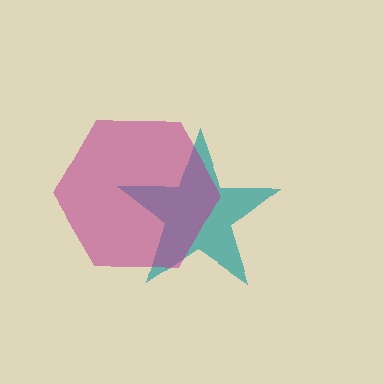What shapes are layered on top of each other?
The layered shapes are: a teal star, a magenta hexagon.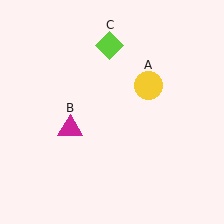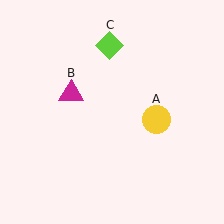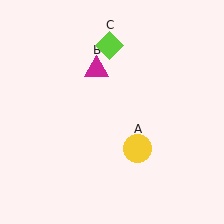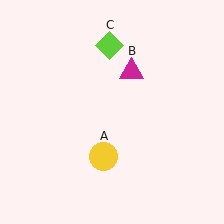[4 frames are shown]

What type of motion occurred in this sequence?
The yellow circle (object A), magenta triangle (object B) rotated clockwise around the center of the scene.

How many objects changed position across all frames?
2 objects changed position: yellow circle (object A), magenta triangle (object B).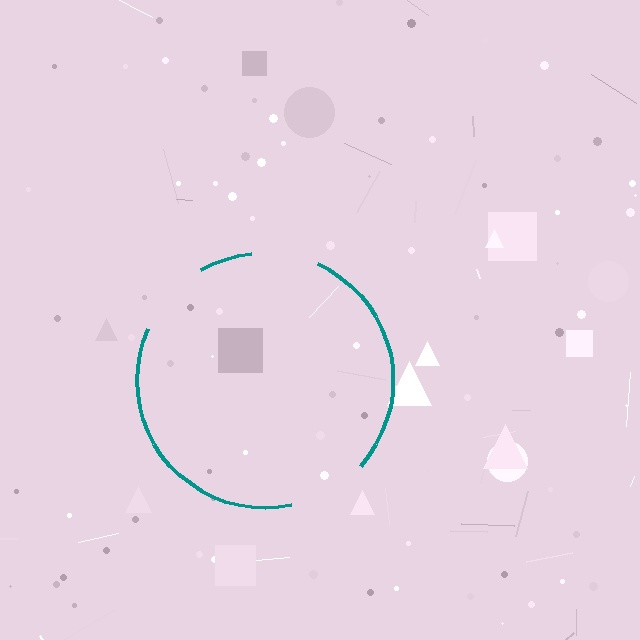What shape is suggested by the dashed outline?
The dashed outline suggests a circle.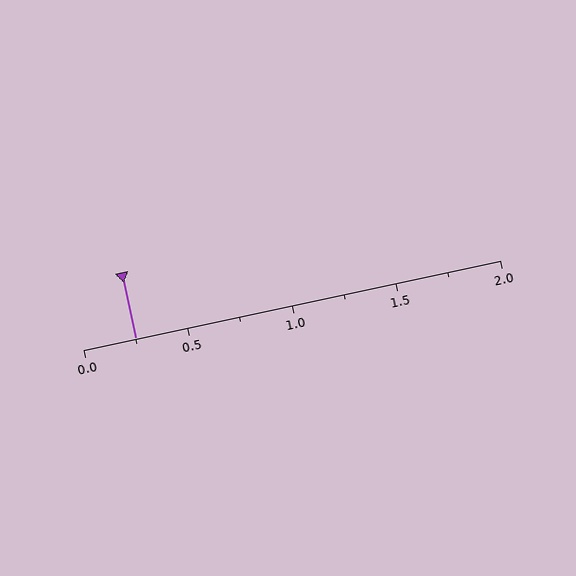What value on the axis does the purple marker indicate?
The marker indicates approximately 0.25.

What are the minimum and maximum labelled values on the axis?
The axis runs from 0.0 to 2.0.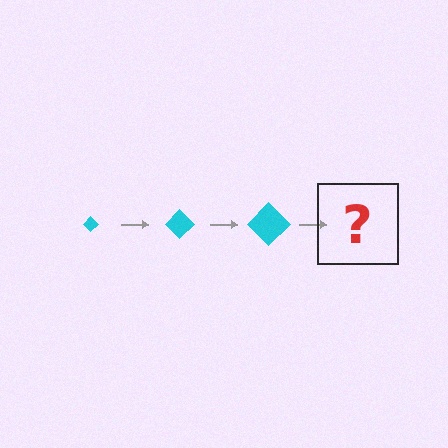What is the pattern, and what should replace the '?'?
The pattern is that the diamond gets progressively larger each step. The '?' should be a cyan diamond, larger than the previous one.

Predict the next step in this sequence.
The next step is a cyan diamond, larger than the previous one.